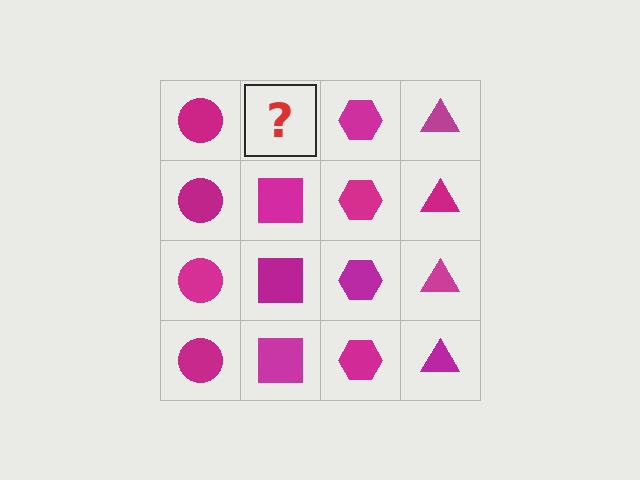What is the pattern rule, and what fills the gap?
The rule is that each column has a consistent shape. The gap should be filled with a magenta square.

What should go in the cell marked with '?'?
The missing cell should contain a magenta square.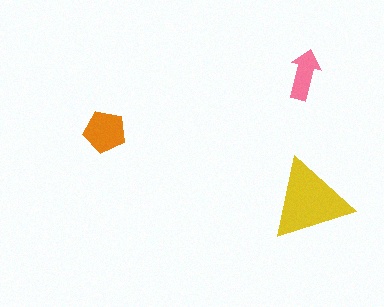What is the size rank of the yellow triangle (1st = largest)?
1st.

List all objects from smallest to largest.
The pink arrow, the orange pentagon, the yellow triangle.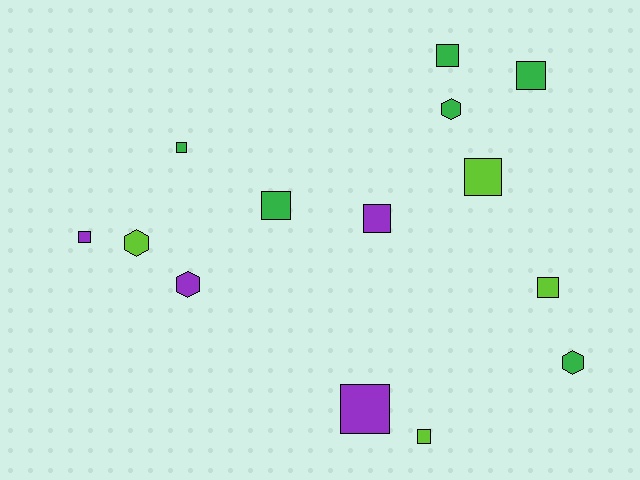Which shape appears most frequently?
Square, with 10 objects.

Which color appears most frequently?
Green, with 6 objects.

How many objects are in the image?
There are 14 objects.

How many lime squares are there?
There are 3 lime squares.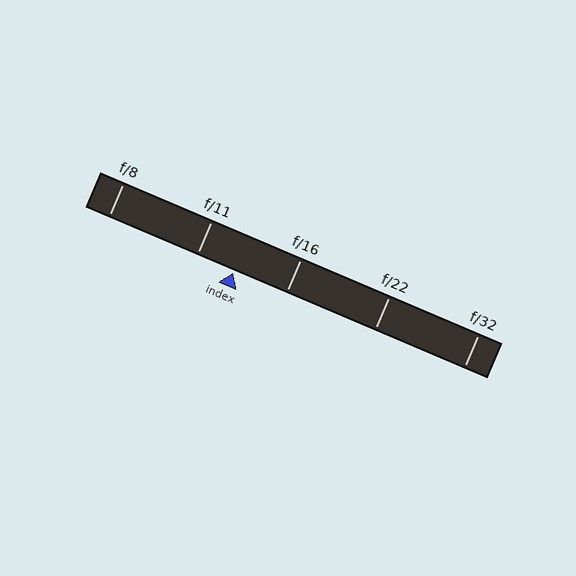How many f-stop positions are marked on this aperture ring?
There are 5 f-stop positions marked.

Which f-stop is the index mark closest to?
The index mark is closest to f/11.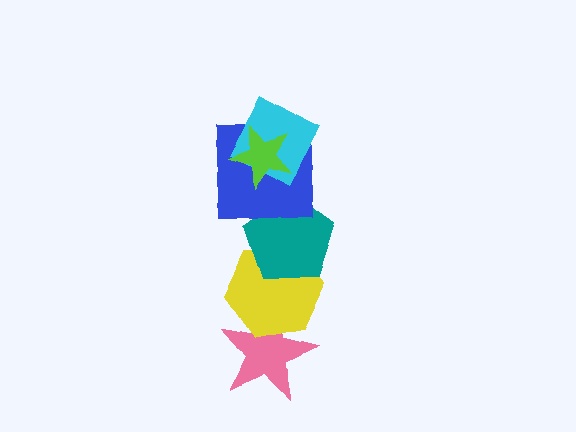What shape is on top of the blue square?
The cyan diamond is on top of the blue square.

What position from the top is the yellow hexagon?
The yellow hexagon is 5th from the top.